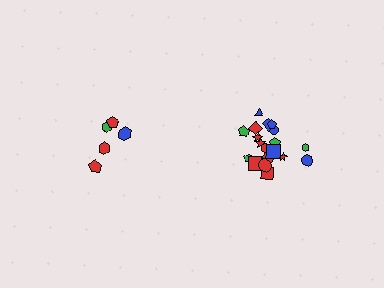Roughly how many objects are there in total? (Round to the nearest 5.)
Roughly 25 objects in total.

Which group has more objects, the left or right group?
The right group.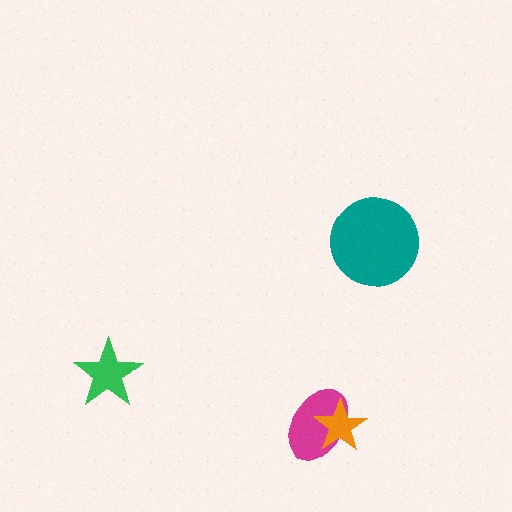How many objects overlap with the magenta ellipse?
1 object overlaps with the magenta ellipse.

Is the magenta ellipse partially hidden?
Yes, it is partially covered by another shape.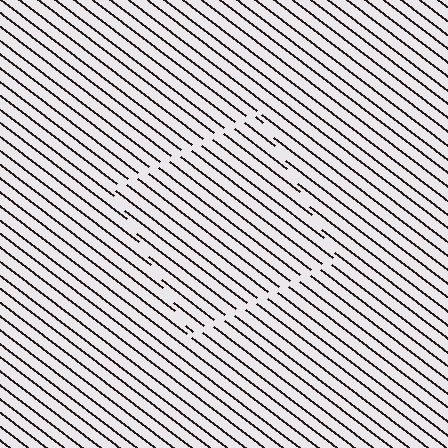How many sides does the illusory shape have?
4 sides — the line-ends trace a square.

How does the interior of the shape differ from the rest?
The interior of the shape contains the same grating, shifted by half a period — the contour is defined by the phase discontinuity where line-ends from the inner and outer gratings abut.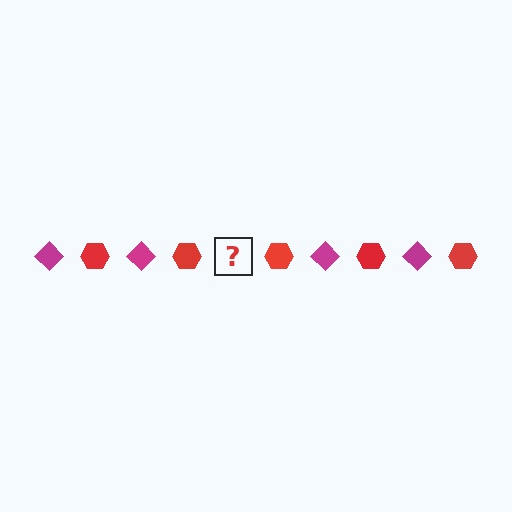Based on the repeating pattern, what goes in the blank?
The blank should be a magenta diamond.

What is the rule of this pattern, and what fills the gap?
The rule is that the pattern alternates between magenta diamond and red hexagon. The gap should be filled with a magenta diamond.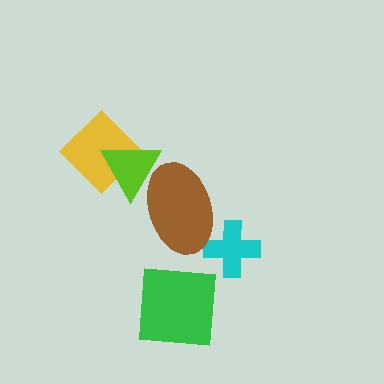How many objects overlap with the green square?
0 objects overlap with the green square.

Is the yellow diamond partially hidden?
Yes, it is partially covered by another shape.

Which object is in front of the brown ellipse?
The lime triangle is in front of the brown ellipse.